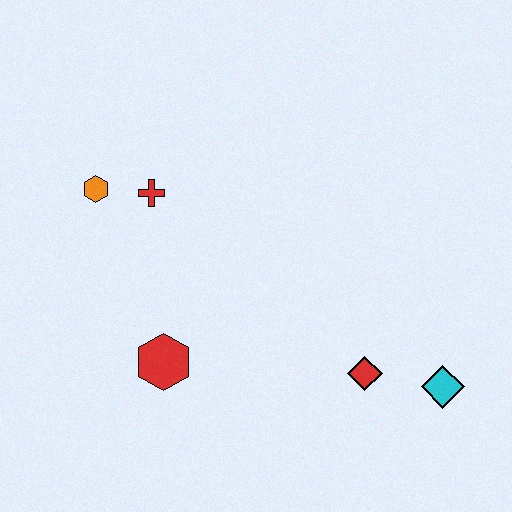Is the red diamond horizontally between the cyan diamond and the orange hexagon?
Yes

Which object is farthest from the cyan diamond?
The orange hexagon is farthest from the cyan diamond.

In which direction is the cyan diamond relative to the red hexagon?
The cyan diamond is to the right of the red hexagon.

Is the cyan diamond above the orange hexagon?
No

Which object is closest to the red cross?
The orange hexagon is closest to the red cross.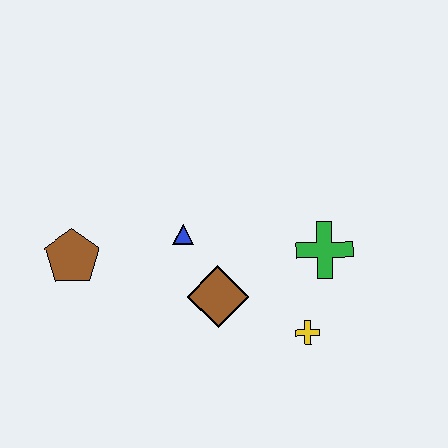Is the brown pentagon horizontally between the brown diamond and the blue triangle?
No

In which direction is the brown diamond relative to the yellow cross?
The brown diamond is to the left of the yellow cross.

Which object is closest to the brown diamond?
The blue triangle is closest to the brown diamond.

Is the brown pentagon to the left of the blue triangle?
Yes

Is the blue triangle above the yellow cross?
Yes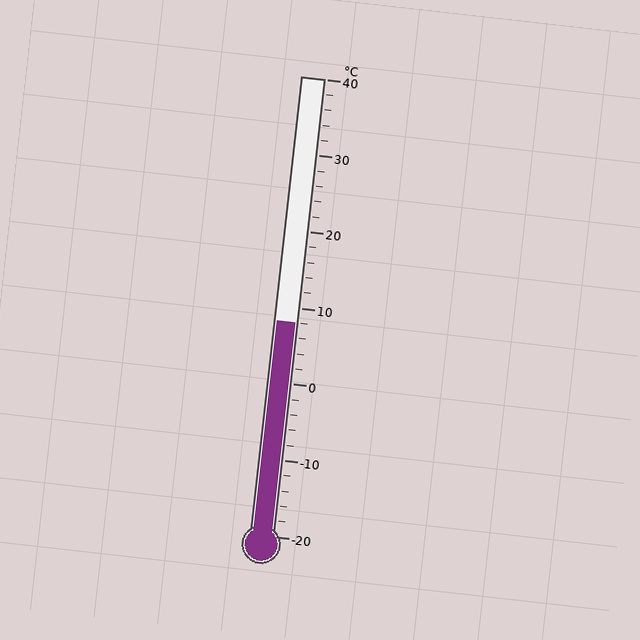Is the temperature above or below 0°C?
The temperature is above 0°C.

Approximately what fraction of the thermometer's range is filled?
The thermometer is filled to approximately 45% of its range.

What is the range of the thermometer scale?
The thermometer scale ranges from -20°C to 40°C.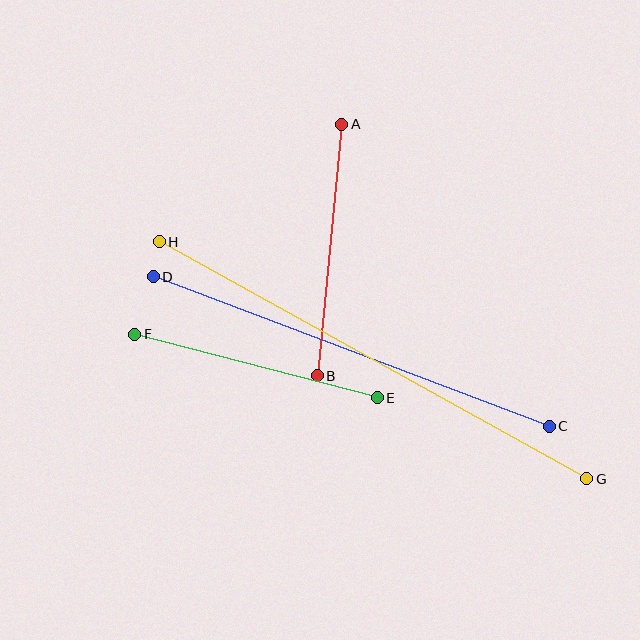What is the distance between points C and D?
The distance is approximately 423 pixels.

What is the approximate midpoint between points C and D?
The midpoint is at approximately (351, 352) pixels.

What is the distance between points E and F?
The distance is approximately 251 pixels.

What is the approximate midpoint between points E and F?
The midpoint is at approximately (256, 366) pixels.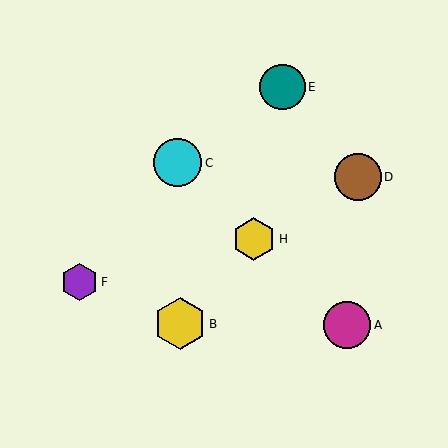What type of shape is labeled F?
Shape F is a purple hexagon.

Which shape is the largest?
The yellow hexagon (labeled B) is the largest.